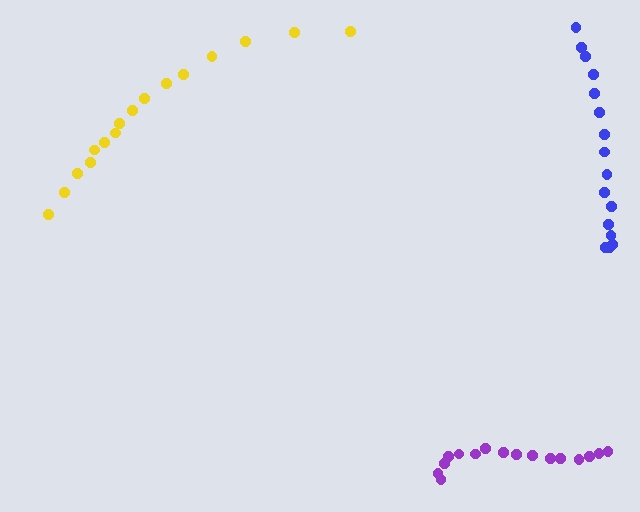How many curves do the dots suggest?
There are 3 distinct paths.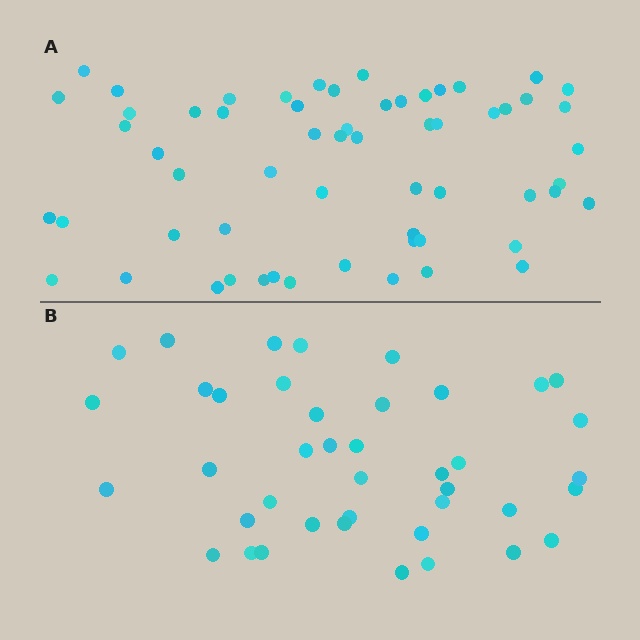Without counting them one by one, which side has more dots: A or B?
Region A (the top region) has more dots.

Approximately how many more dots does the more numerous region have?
Region A has approximately 20 more dots than region B.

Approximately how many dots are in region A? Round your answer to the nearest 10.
About 60 dots.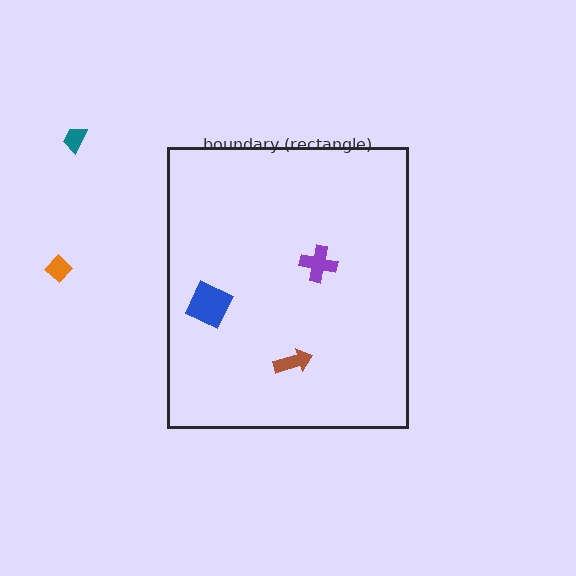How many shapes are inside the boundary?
3 inside, 2 outside.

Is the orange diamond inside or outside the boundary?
Outside.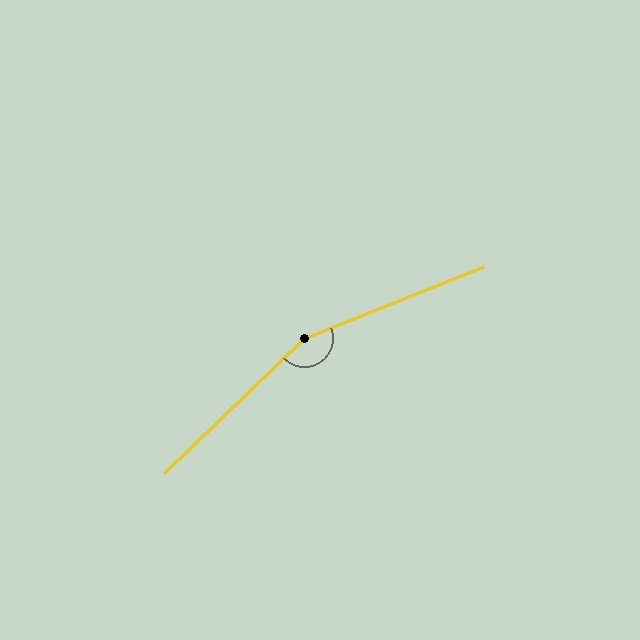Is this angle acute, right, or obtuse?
It is obtuse.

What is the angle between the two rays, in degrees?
Approximately 158 degrees.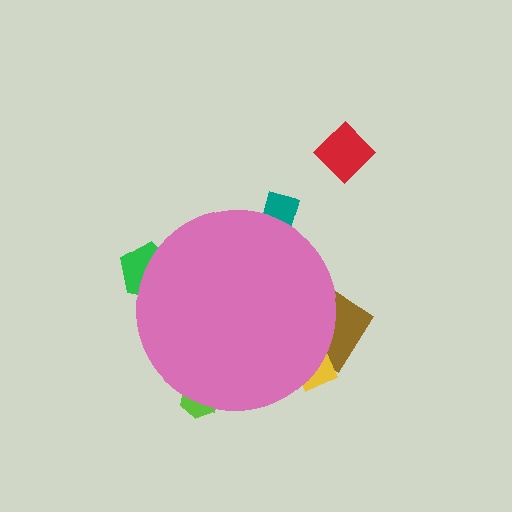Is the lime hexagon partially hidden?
Yes, the lime hexagon is partially hidden behind the pink circle.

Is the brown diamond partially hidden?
Yes, the brown diamond is partially hidden behind the pink circle.